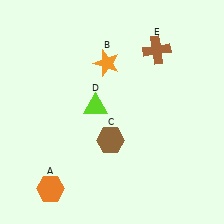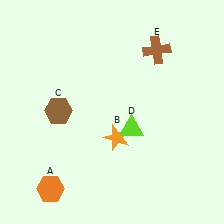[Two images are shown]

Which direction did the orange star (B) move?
The orange star (B) moved down.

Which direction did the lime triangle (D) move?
The lime triangle (D) moved right.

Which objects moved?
The objects that moved are: the orange star (B), the brown hexagon (C), the lime triangle (D).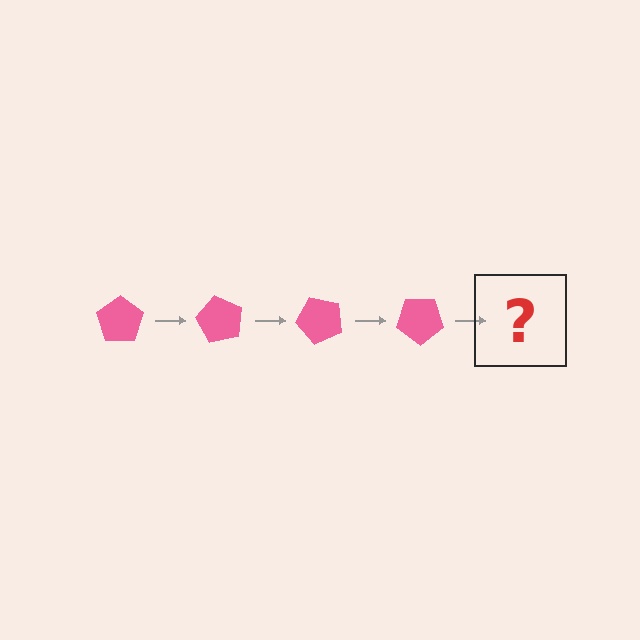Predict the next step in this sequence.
The next step is a pink pentagon rotated 240 degrees.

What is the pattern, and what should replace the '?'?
The pattern is that the pentagon rotates 60 degrees each step. The '?' should be a pink pentagon rotated 240 degrees.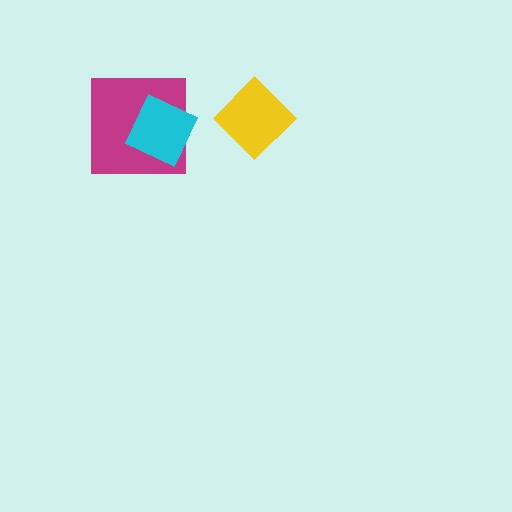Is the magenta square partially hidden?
Yes, it is partially covered by another shape.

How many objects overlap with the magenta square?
1 object overlaps with the magenta square.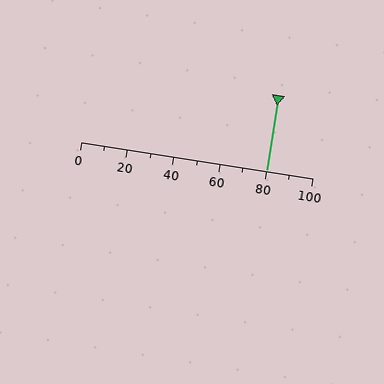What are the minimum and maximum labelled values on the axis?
The axis runs from 0 to 100.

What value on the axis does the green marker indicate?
The marker indicates approximately 80.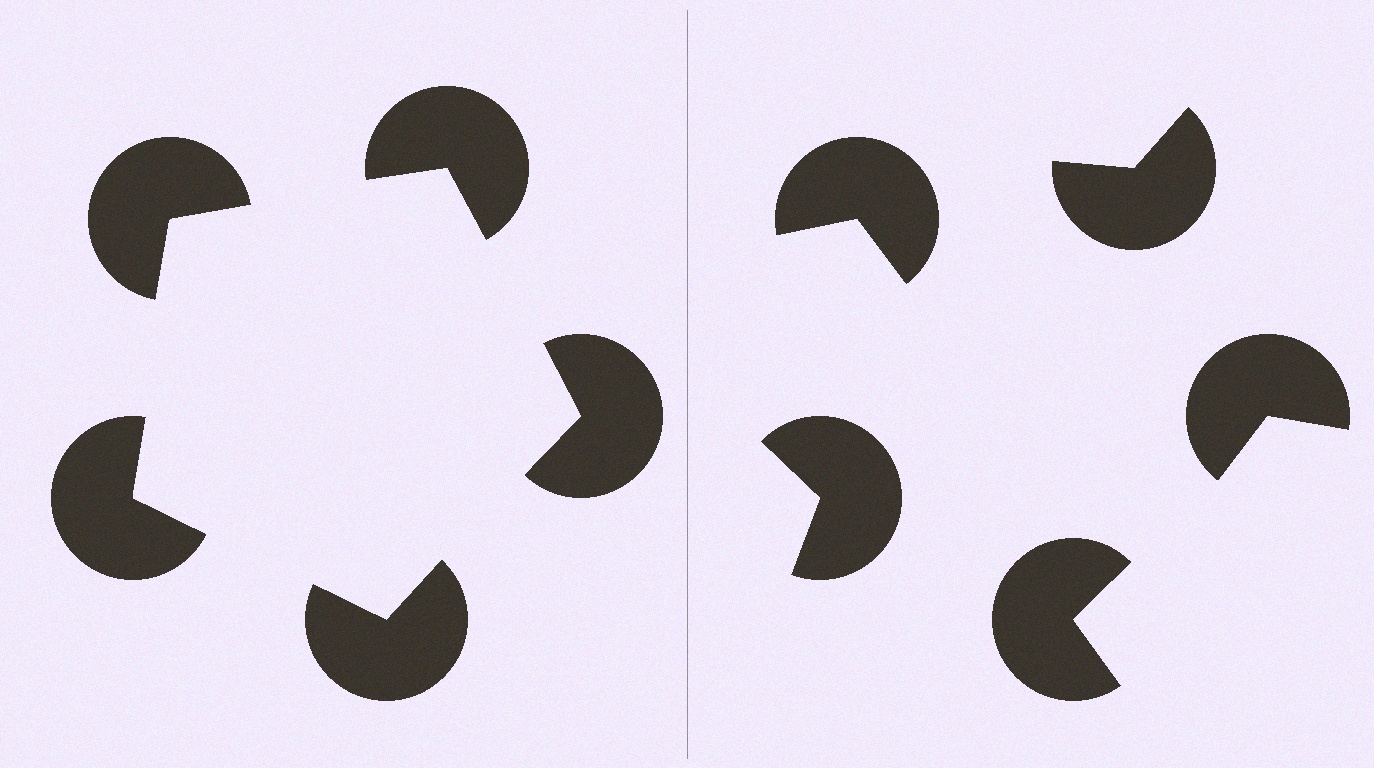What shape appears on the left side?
An illusory pentagon.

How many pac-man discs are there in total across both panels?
10 — 5 on each side.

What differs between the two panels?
The pac-man discs are positioned identically on both sides; only the wedge orientations differ. On the left they align to a pentagon; on the right they are misaligned.